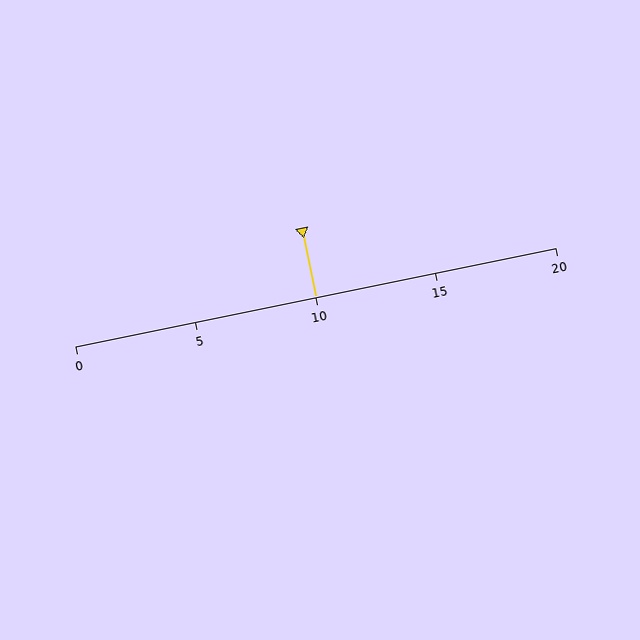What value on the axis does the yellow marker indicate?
The marker indicates approximately 10.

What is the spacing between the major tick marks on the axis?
The major ticks are spaced 5 apart.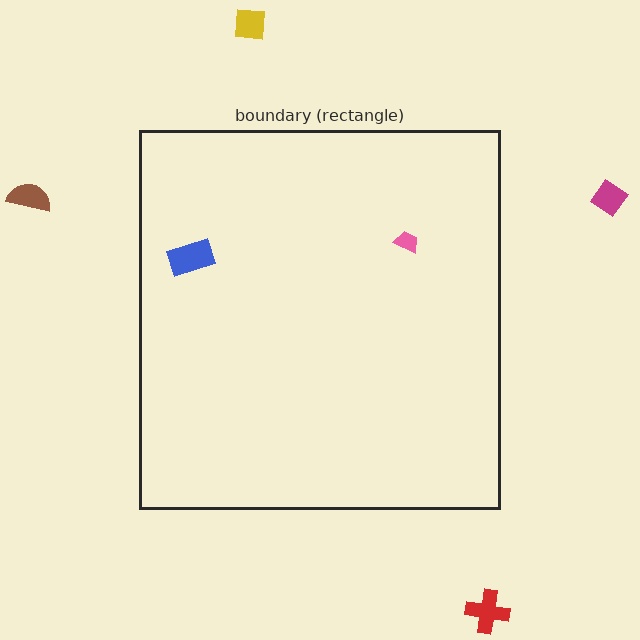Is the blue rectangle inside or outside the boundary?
Inside.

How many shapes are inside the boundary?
2 inside, 4 outside.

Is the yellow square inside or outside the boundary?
Outside.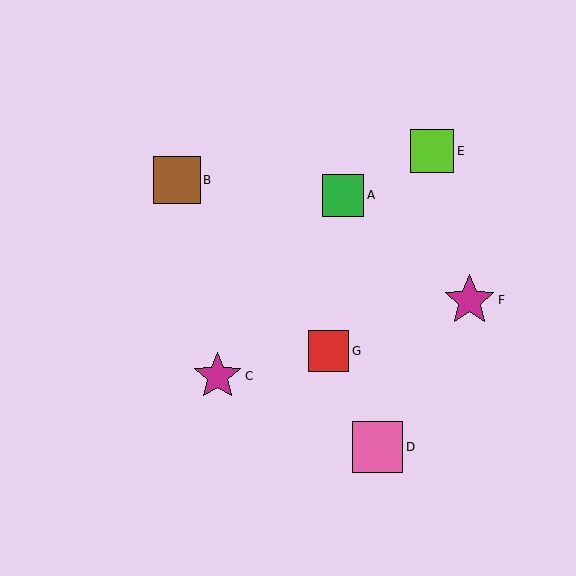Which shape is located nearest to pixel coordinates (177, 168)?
The brown square (labeled B) at (177, 180) is nearest to that location.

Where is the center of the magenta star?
The center of the magenta star is at (469, 300).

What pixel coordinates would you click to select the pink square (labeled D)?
Click at (378, 447) to select the pink square D.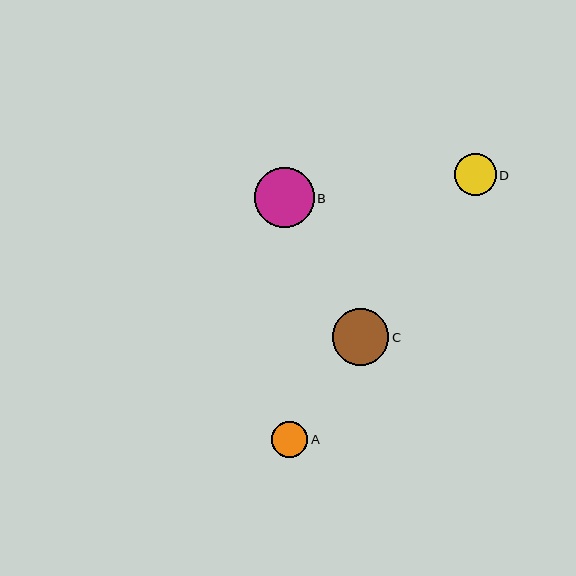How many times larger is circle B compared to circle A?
Circle B is approximately 1.7 times the size of circle A.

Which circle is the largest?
Circle B is the largest with a size of approximately 60 pixels.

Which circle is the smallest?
Circle A is the smallest with a size of approximately 36 pixels.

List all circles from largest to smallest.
From largest to smallest: B, C, D, A.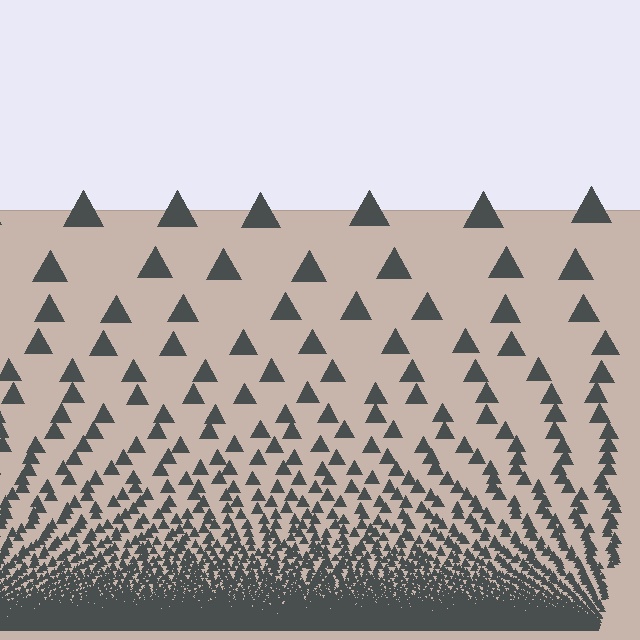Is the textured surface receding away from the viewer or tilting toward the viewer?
The surface appears to tilt toward the viewer. Texture elements get larger and sparser toward the top.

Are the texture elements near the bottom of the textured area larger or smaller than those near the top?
Smaller. The gradient is inverted — elements near the bottom are smaller and denser.